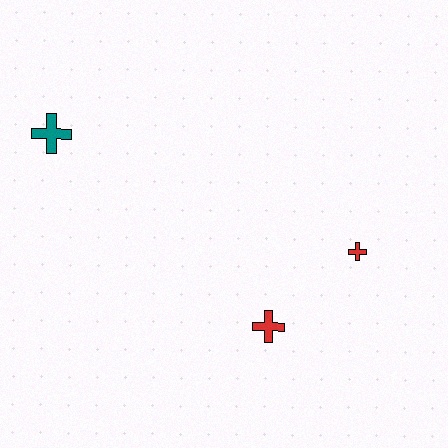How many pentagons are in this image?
There are no pentagons.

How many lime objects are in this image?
There are no lime objects.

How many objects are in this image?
There are 3 objects.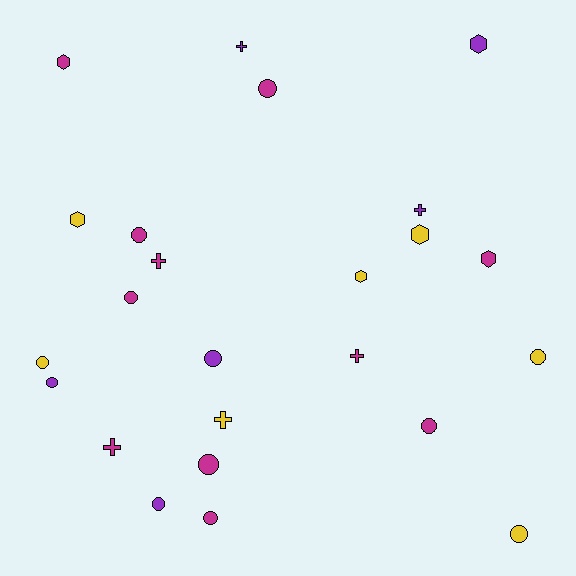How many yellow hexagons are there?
There are 3 yellow hexagons.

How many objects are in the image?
There are 24 objects.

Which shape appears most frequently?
Circle, with 12 objects.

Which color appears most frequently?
Magenta, with 11 objects.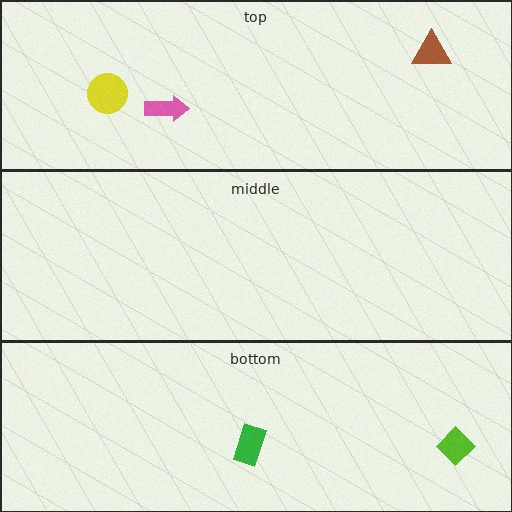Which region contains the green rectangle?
The bottom region.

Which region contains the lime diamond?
The bottom region.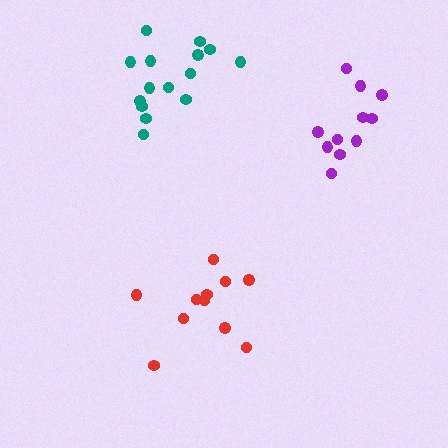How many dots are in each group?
Group 1: 11 dots, Group 2: 15 dots, Group 3: 11 dots (37 total).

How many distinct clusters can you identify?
There are 3 distinct clusters.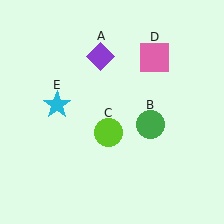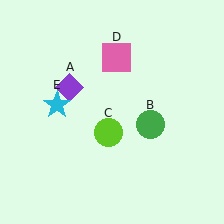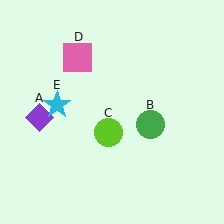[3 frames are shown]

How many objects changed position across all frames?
2 objects changed position: purple diamond (object A), pink square (object D).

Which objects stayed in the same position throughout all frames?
Green circle (object B) and lime circle (object C) and cyan star (object E) remained stationary.